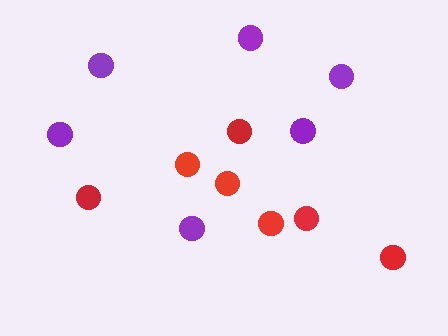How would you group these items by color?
There are 2 groups: one group of red circles (7) and one group of purple circles (6).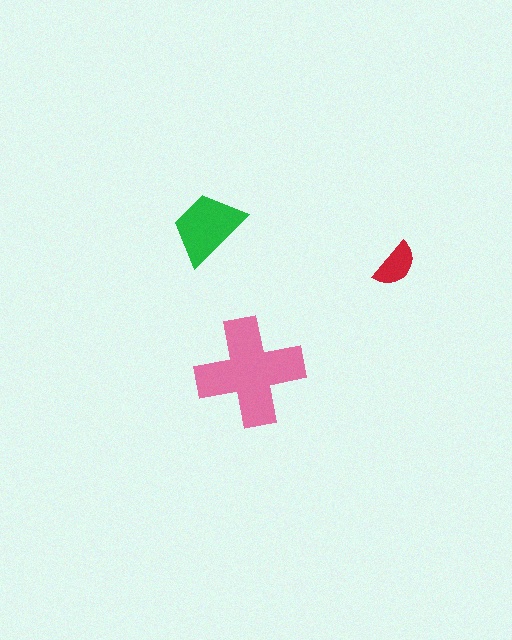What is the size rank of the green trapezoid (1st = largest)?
2nd.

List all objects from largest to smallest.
The pink cross, the green trapezoid, the red semicircle.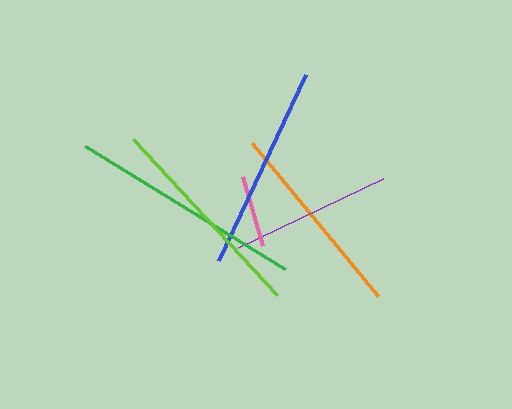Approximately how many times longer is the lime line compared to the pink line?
The lime line is approximately 3.0 times the length of the pink line.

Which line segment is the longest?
The green line is the longest at approximately 235 pixels.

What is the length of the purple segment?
The purple segment is approximately 160 pixels long.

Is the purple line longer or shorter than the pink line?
The purple line is longer than the pink line.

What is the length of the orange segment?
The orange segment is approximately 198 pixels long.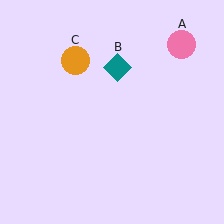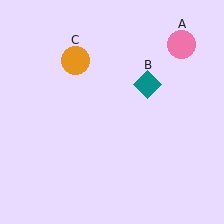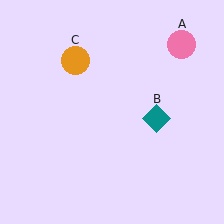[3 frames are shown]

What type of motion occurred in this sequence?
The teal diamond (object B) rotated clockwise around the center of the scene.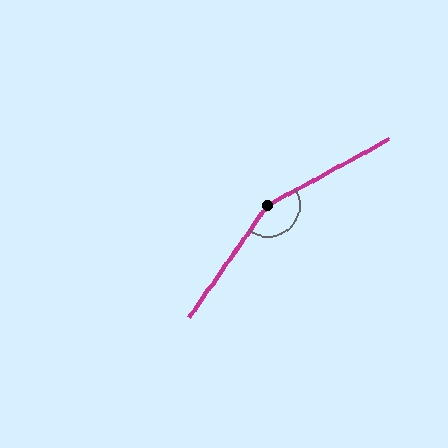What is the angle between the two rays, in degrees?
Approximately 154 degrees.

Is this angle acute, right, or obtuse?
It is obtuse.